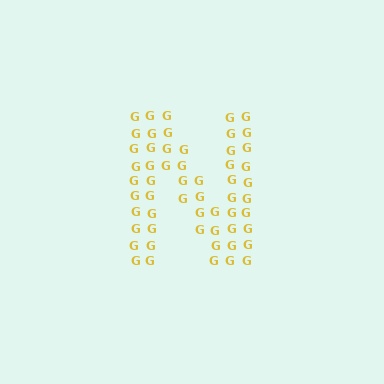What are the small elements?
The small elements are letter G's.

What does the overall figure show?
The overall figure shows the letter N.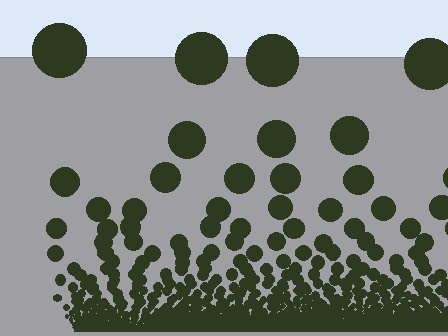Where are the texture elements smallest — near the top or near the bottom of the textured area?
Near the bottom.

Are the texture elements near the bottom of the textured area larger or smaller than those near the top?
Smaller. The gradient is inverted — elements near the bottom are smaller and denser.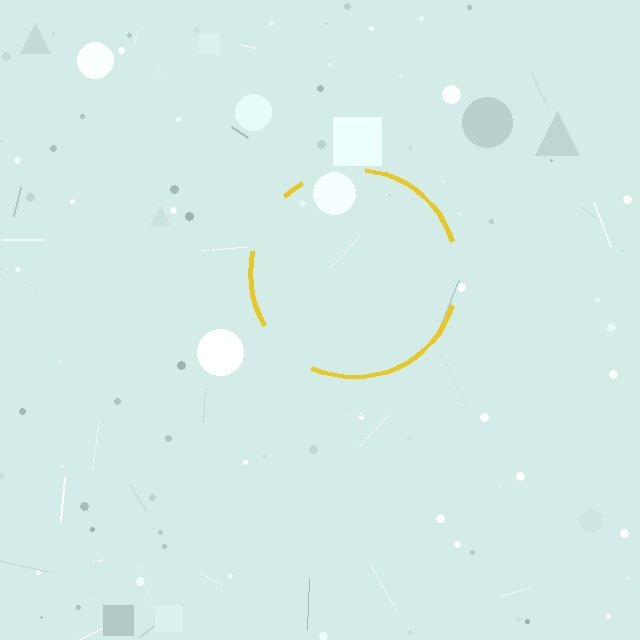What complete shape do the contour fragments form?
The contour fragments form a circle.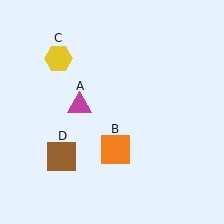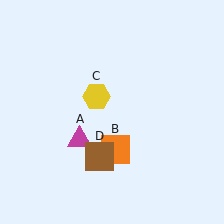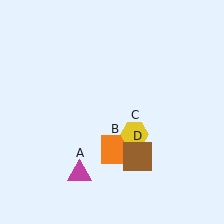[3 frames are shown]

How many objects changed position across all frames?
3 objects changed position: magenta triangle (object A), yellow hexagon (object C), brown square (object D).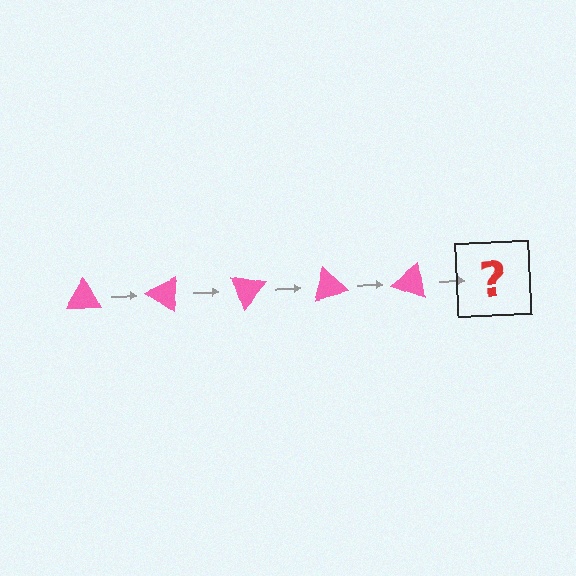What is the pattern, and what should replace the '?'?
The pattern is that the triangle rotates 35 degrees each step. The '?' should be a pink triangle rotated 175 degrees.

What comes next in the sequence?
The next element should be a pink triangle rotated 175 degrees.